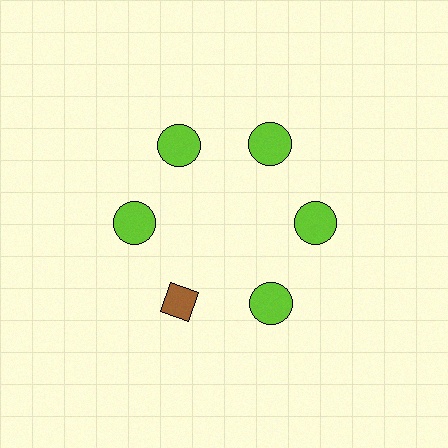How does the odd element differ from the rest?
It differs in both color (brown instead of lime) and shape (diamond instead of circle).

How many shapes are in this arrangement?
There are 6 shapes arranged in a ring pattern.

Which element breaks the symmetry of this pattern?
The brown diamond at roughly the 7 o'clock position breaks the symmetry. All other shapes are lime circles.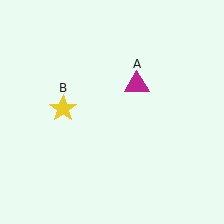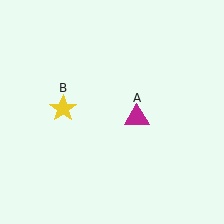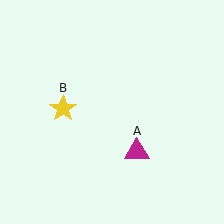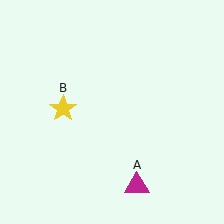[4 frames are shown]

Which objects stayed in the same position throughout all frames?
Yellow star (object B) remained stationary.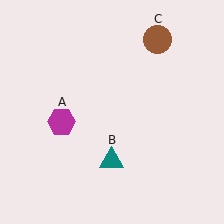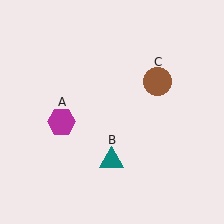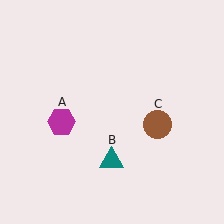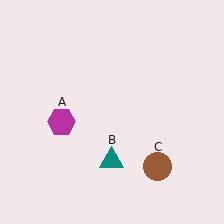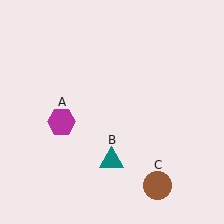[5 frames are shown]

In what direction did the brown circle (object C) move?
The brown circle (object C) moved down.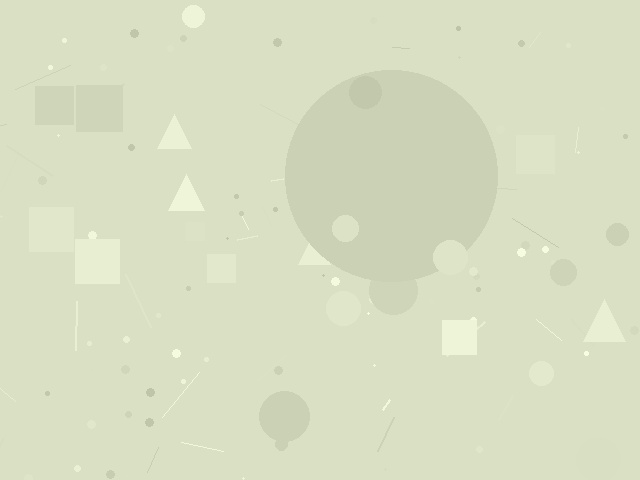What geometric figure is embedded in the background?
A circle is embedded in the background.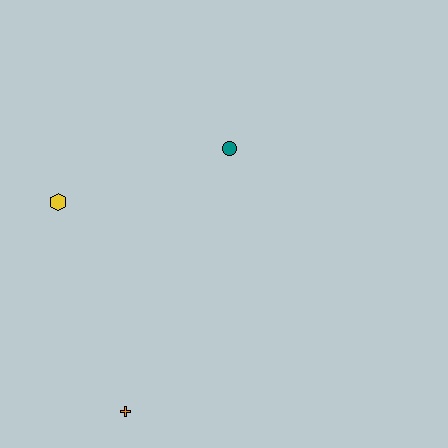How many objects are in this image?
There are 3 objects.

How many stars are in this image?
There are no stars.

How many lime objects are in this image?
There are no lime objects.